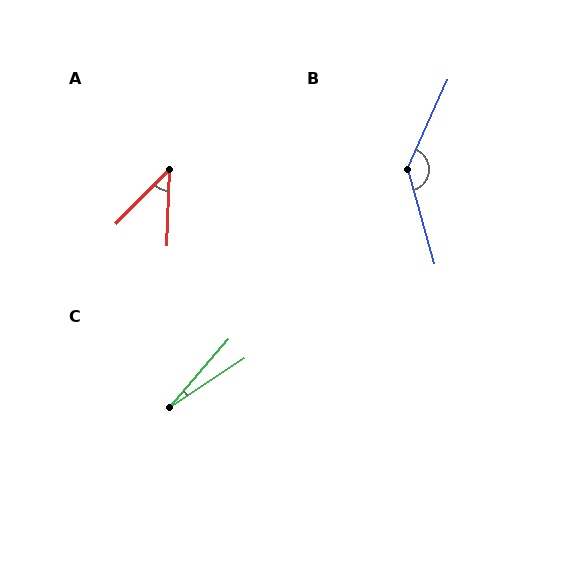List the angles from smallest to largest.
C (15°), A (42°), B (140°).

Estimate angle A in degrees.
Approximately 42 degrees.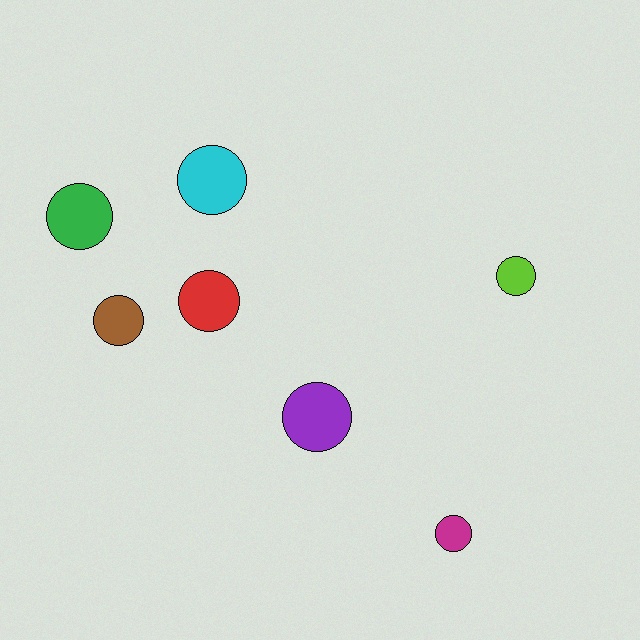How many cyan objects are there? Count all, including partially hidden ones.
There is 1 cyan object.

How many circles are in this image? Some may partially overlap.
There are 7 circles.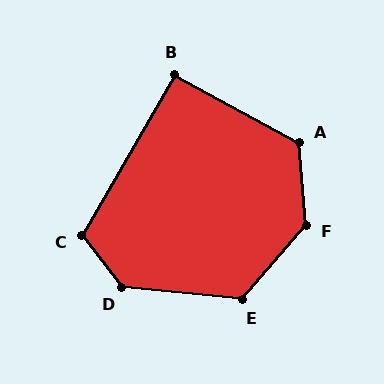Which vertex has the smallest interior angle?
B, at approximately 92 degrees.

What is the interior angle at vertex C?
Approximately 113 degrees (obtuse).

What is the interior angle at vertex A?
Approximately 122 degrees (obtuse).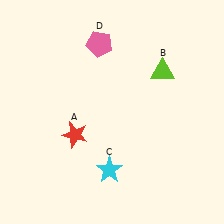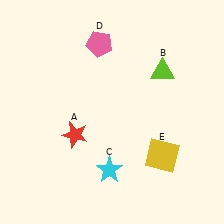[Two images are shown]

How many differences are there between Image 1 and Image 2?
There is 1 difference between the two images.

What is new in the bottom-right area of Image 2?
A yellow square (E) was added in the bottom-right area of Image 2.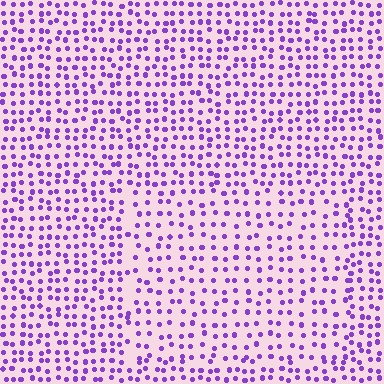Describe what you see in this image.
The image contains small purple elements arranged at two different densities. A rectangle-shaped region is visible where the elements are less densely packed than the surrounding area.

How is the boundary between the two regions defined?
The boundary is defined by a change in element density (approximately 1.5x ratio). All elements are the same color, size, and shape.